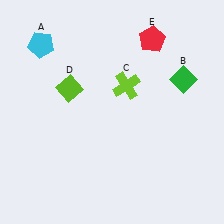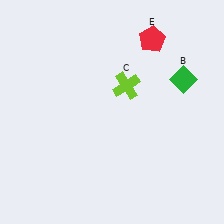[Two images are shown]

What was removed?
The lime diamond (D), the cyan pentagon (A) were removed in Image 2.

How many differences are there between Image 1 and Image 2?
There are 2 differences between the two images.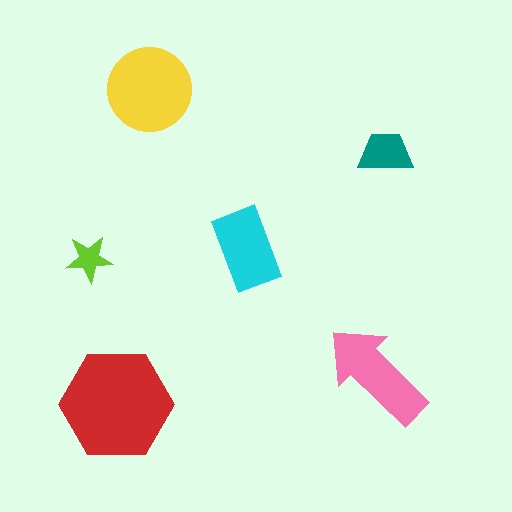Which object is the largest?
The red hexagon.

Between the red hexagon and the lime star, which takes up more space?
The red hexagon.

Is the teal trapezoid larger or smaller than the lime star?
Larger.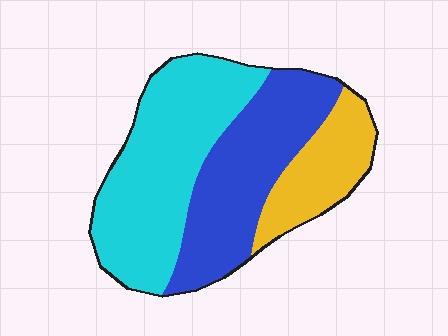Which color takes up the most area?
Cyan, at roughly 45%.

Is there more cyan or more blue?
Cyan.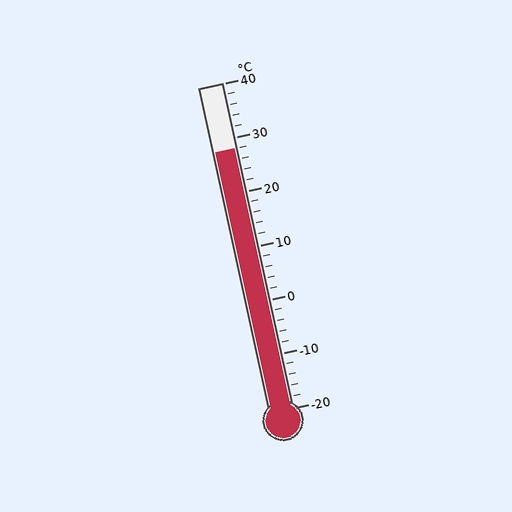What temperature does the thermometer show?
The thermometer shows approximately 28°C.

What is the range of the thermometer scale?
The thermometer scale ranges from -20°C to 40°C.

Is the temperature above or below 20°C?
The temperature is above 20°C.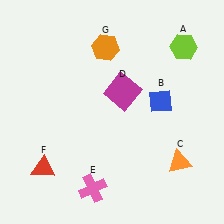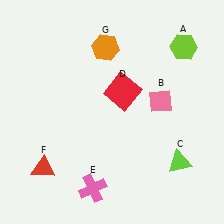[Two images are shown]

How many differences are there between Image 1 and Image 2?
There are 3 differences between the two images.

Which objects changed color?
B changed from blue to pink. C changed from orange to lime. D changed from magenta to red.